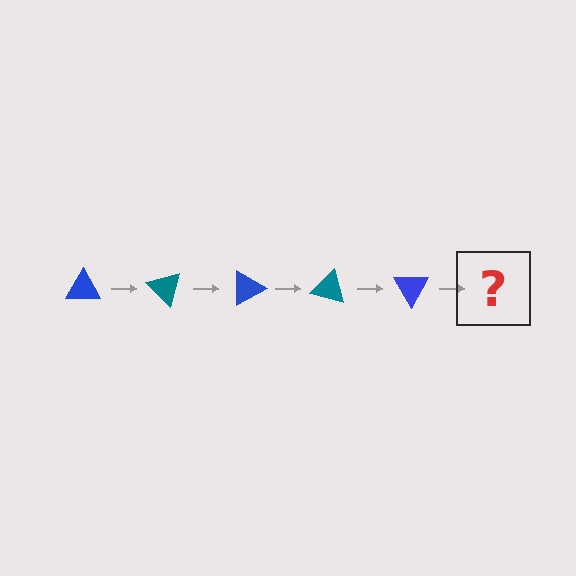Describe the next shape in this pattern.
It should be a teal triangle, rotated 225 degrees from the start.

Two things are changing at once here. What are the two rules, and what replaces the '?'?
The two rules are that it rotates 45 degrees each step and the color cycles through blue and teal. The '?' should be a teal triangle, rotated 225 degrees from the start.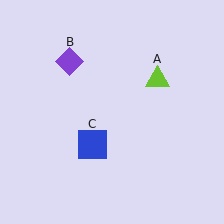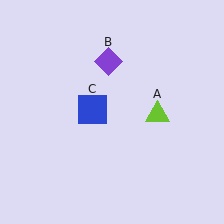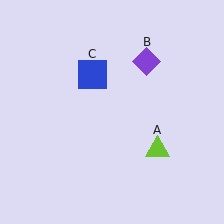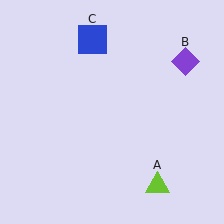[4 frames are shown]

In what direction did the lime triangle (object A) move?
The lime triangle (object A) moved down.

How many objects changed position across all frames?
3 objects changed position: lime triangle (object A), purple diamond (object B), blue square (object C).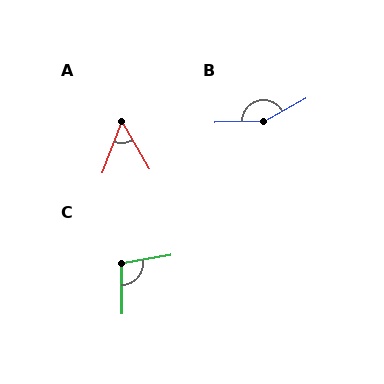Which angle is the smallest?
A, at approximately 52 degrees.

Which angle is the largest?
B, at approximately 152 degrees.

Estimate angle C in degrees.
Approximately 100 degrees.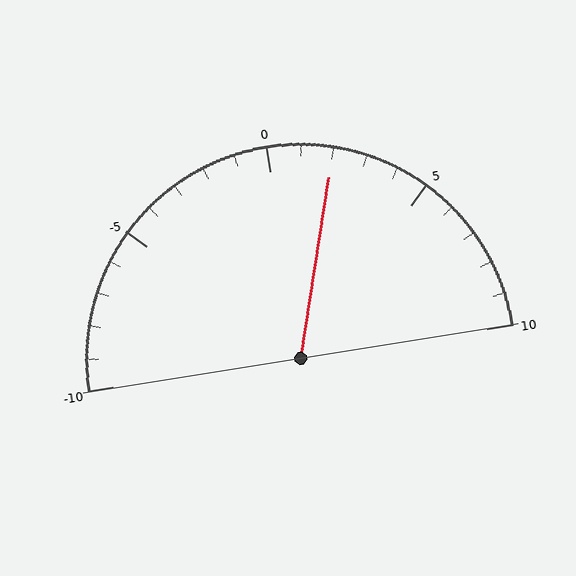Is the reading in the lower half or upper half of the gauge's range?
The reading is in the upper half of the range (-10 to 10).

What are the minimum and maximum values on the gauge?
The gauge ranges from -10 to 10.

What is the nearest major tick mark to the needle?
The nearest major tick mark is 0.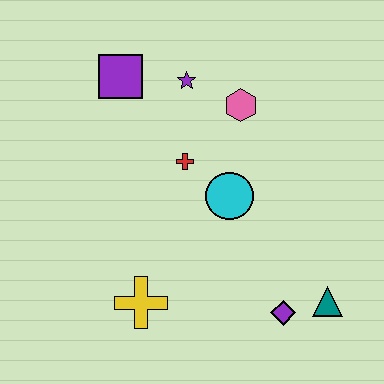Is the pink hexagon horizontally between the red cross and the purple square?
No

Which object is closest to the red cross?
The cyan circle is closest to the red cross.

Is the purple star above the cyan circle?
Yes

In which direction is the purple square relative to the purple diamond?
The purple square is above the purple diamond.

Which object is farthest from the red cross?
The teal triangle is farthest from the red cross.